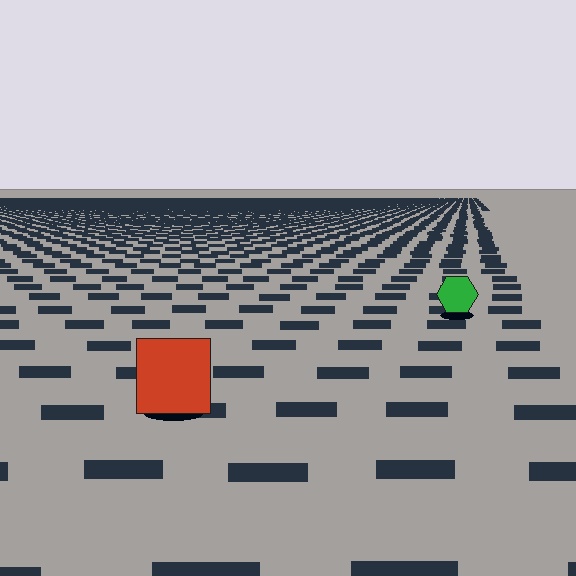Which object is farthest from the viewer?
The green hexagon is farthest from the viewer. It appears smaller and the ground texture around it is denser.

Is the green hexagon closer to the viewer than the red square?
No. The red square is closer — you can tell from the texture gradient: the ground texture is coarser near it.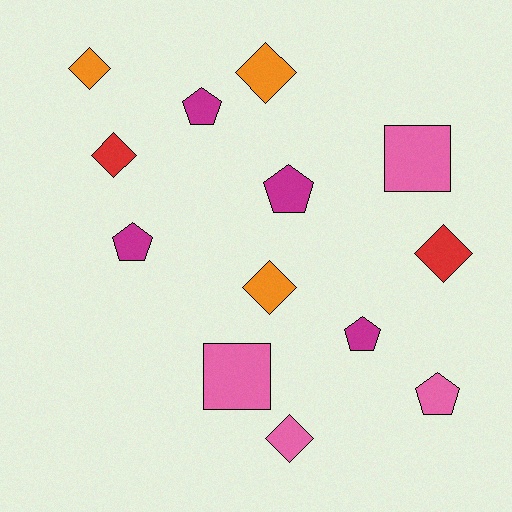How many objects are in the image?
There are 13 objects.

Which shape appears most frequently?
Diamond, with 6 objects.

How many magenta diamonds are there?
There are no magenta diamonds.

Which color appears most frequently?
Pink, with 4 objects.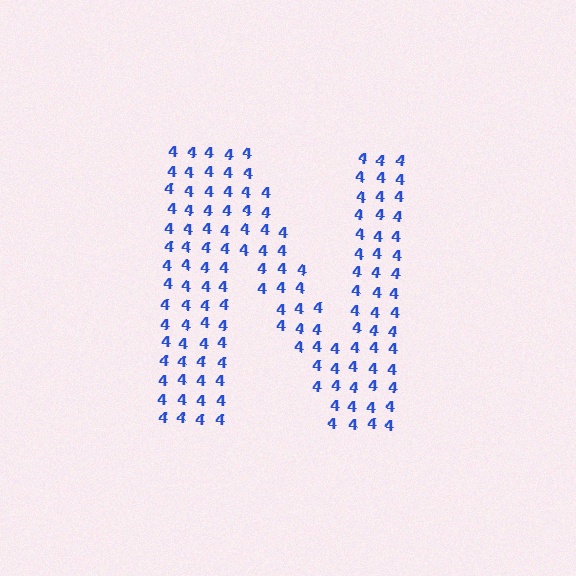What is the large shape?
The large shape is the letter N.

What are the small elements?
The small elements are digit 4's.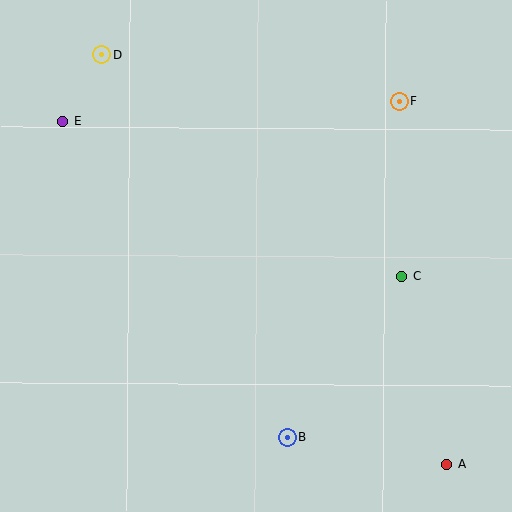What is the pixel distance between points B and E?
The distance between B and E is 388 pixels.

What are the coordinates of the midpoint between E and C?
The midpoint between E and C is at (232, 198).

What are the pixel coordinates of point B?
Point B is at (287, 437).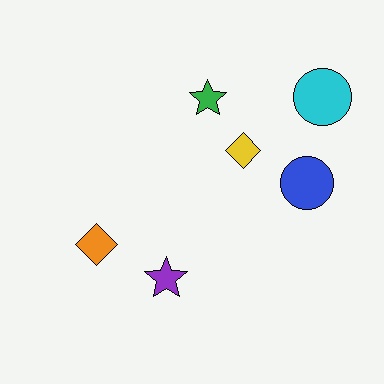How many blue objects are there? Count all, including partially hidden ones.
There is 1 blue object.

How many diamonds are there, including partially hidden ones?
There are 2 diamonds.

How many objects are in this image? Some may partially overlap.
There are 6 objects.